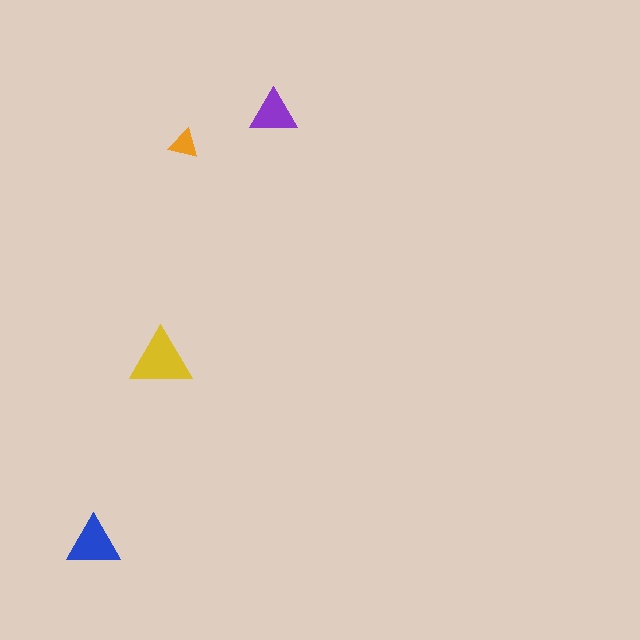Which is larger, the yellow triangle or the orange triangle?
The yellow one.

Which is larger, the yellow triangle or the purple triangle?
The yellow one.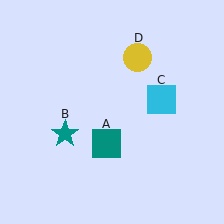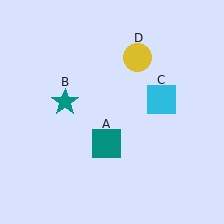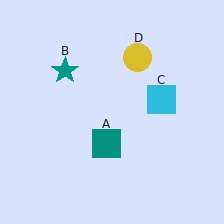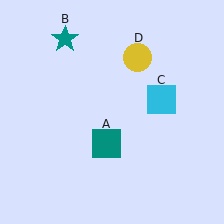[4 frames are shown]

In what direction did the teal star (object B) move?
The teal star (object B) moved up.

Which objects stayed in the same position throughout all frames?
Teal square (object A) and cyan square (object C) and yellow circle (object D) remained stationary.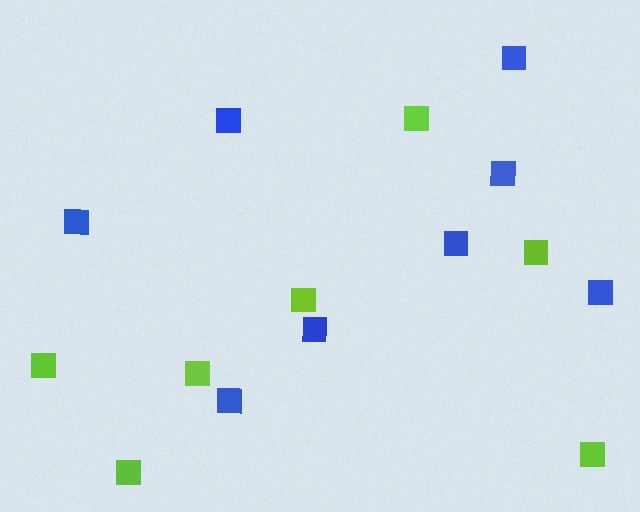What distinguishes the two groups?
There are 2 groups: one group of lime squares (7) and one group of blue squares (8).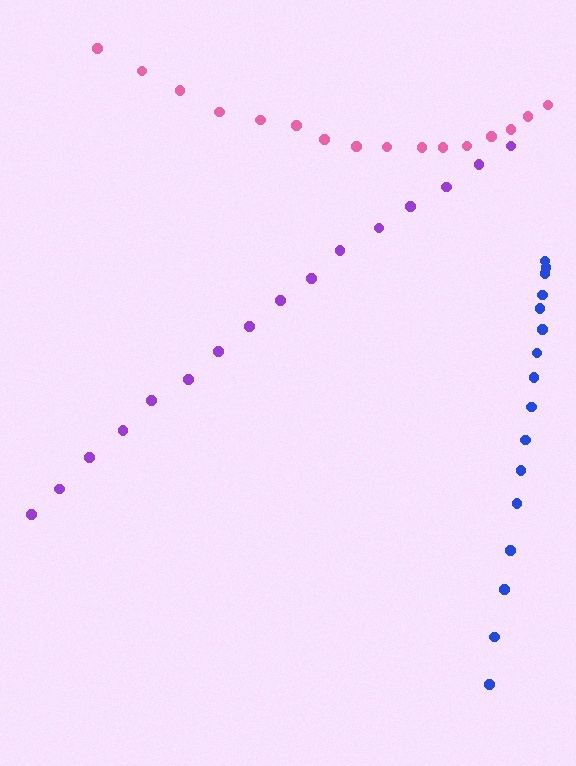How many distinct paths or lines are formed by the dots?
There are 3 distinct paths.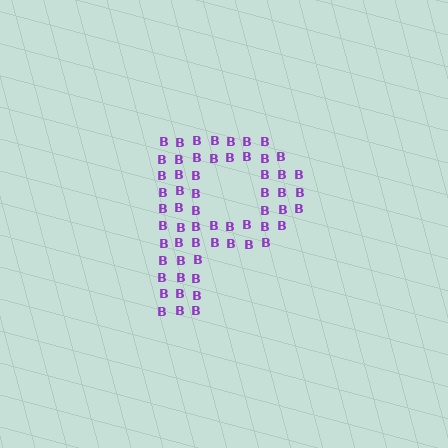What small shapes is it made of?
It is made of small letter B's.